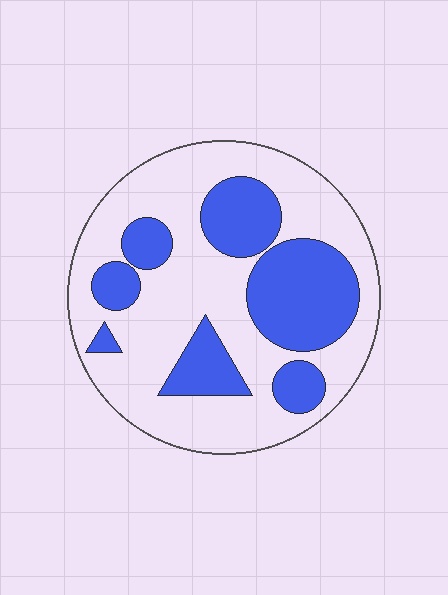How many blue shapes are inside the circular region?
7.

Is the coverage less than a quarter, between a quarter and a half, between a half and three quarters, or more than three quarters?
Between a quarter and a half.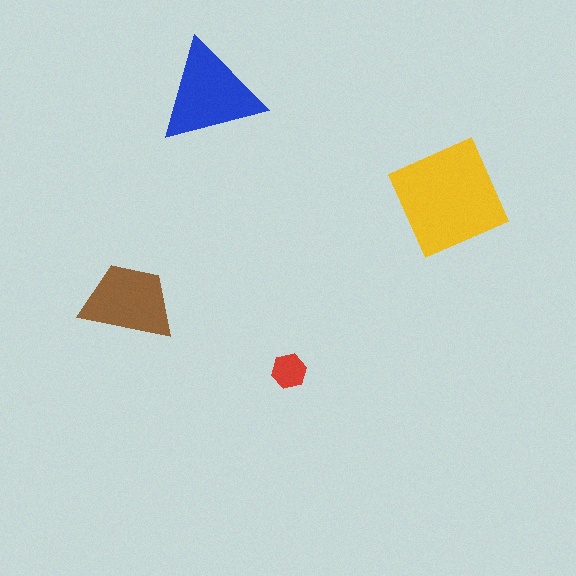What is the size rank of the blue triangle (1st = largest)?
2nd.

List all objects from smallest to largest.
The red hexagon, the brown trapezoid, the blue triangle, the yellow diamond.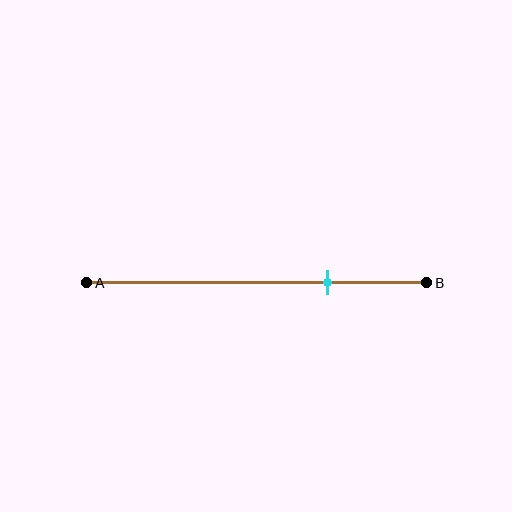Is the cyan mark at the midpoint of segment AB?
No, the mark is at about 70% from A, not at the 50% midpoint.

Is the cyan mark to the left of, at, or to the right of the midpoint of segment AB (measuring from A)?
The cyan mark is to the right of the midpoint of segment AB.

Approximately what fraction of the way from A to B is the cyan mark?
The cyan mark is approximately 70% of the way from A to B.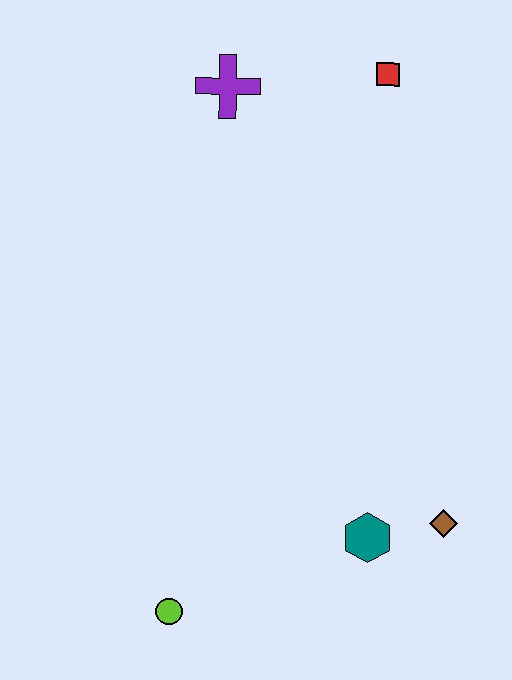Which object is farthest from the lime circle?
The red square is farthest from the lime circle.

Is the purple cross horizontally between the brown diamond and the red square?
No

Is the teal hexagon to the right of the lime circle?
Yes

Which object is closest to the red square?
The purple cross is closest to the red square.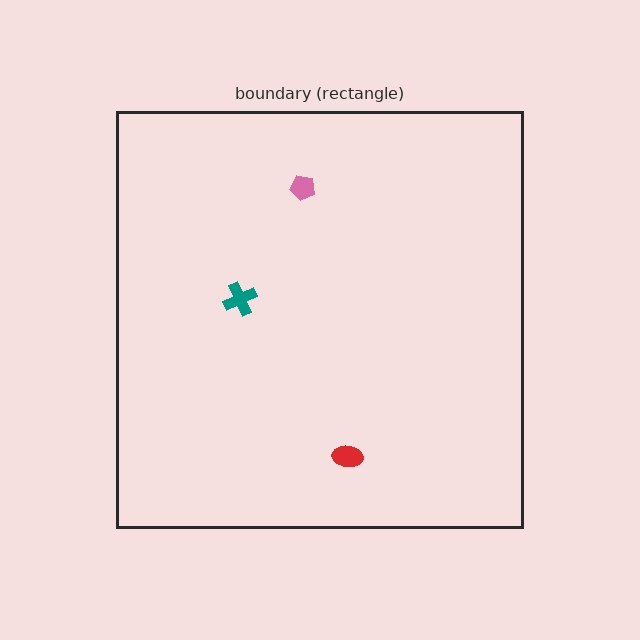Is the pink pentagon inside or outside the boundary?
Inside.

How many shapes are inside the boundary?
3 inside, 0 outside.